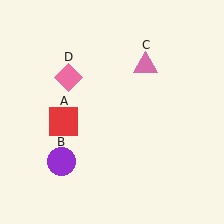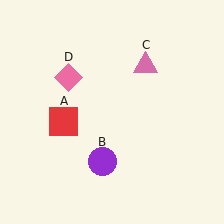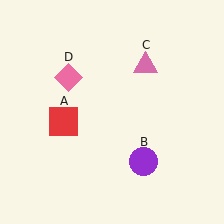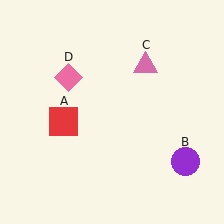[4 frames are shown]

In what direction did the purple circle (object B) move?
The purple circle (object B) moved right.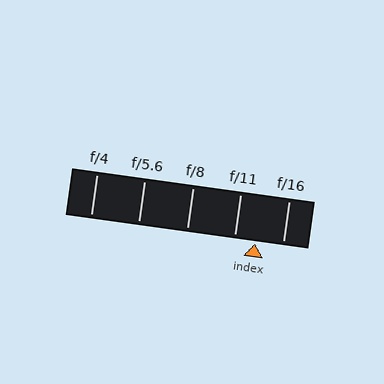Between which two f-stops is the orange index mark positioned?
The index mark is between f/11 and f/16.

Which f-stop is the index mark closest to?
The index mark is closest to f/11.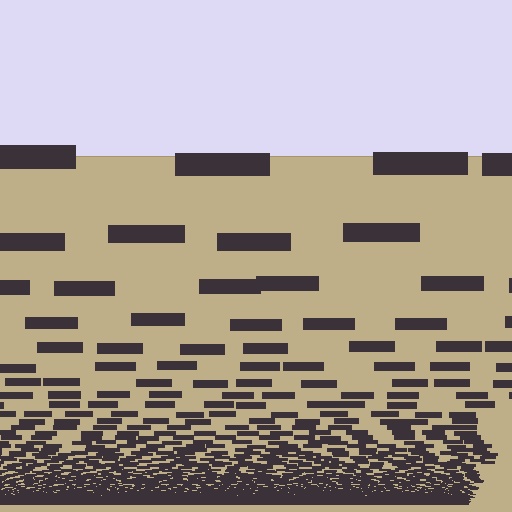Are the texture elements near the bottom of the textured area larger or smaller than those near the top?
Smaller. The gradient is inverted — elements near the bottom are smaller and denser.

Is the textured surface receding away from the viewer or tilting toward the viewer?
The surface appears to tilt toward the viewer. Texture elements get larger and sparser toward the top.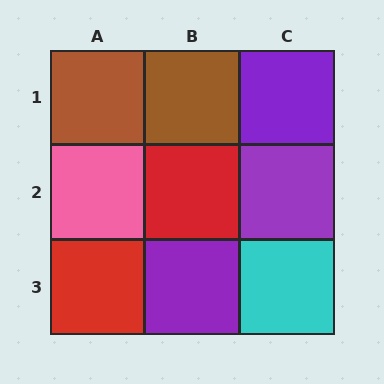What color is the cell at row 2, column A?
Pink.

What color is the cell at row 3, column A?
Red.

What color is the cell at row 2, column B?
Red.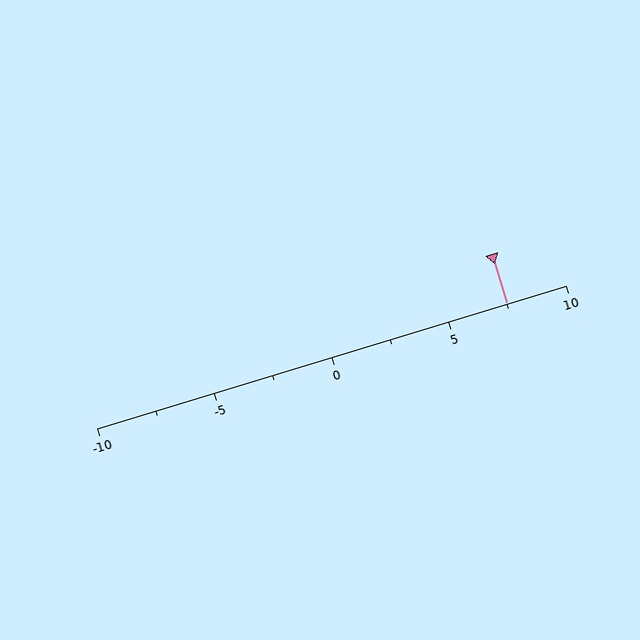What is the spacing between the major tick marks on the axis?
The major ticks are spaced 5 apart.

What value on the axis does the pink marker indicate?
The marker indicates approximately 7.5.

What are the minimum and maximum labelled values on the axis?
The axis runs from -10 to 10.